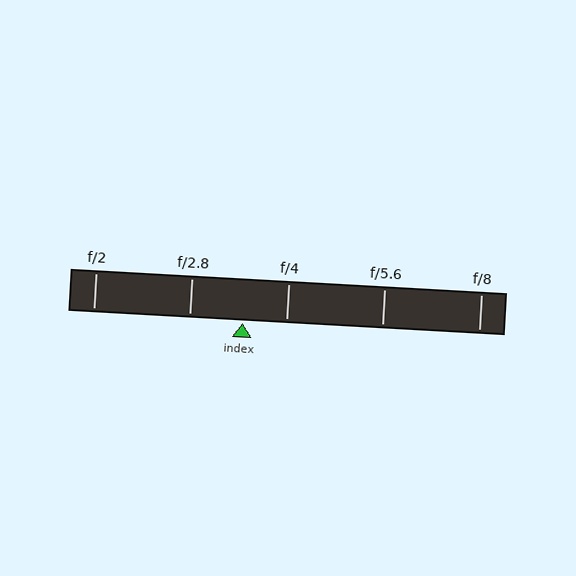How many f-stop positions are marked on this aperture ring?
There are 5 f-stop positions marked.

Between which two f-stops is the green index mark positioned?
The index mark is between f/2.8 and f/4.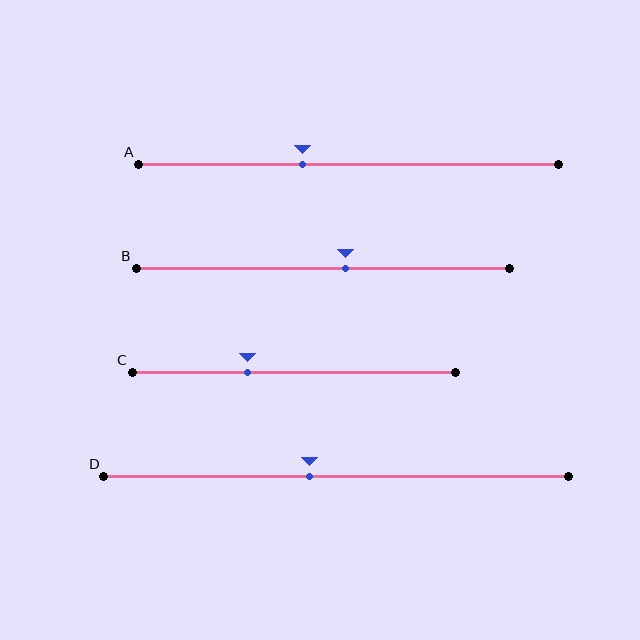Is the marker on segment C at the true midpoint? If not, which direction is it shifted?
No, the marker on segment C is shifted to the left by about 14% of the segment length.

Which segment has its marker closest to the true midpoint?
Segment D has its marker closest to the true midpoint.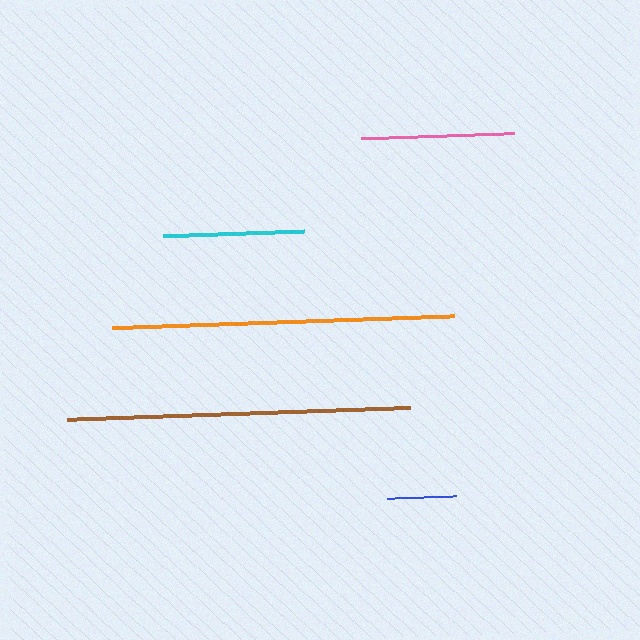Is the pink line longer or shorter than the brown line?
The brown line is longer than the pink line.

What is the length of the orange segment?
The orange segment is approximately 341 pixels long.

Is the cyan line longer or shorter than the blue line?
The cyan line is longer than the blue line.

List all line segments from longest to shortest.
From longest to shortest: brown, orange, pink, cyan, blue.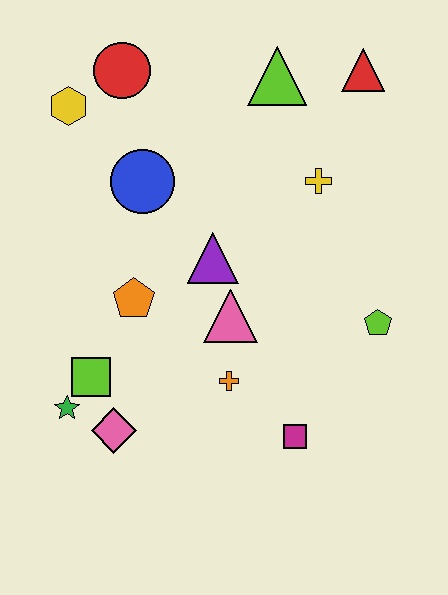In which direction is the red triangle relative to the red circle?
The red triangle is to the right of the red circle.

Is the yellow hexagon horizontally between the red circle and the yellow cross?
No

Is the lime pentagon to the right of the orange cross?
Yes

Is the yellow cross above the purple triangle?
Yes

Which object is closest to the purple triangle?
The pink triangle is closest to the purple triangle.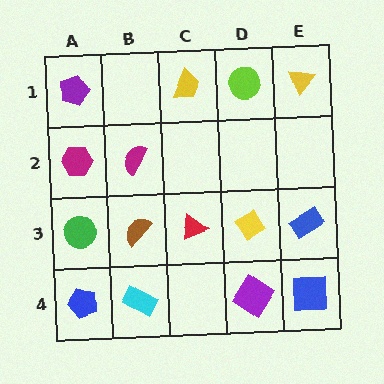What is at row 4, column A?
A blue pentagon.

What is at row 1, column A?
A purple pentagon.